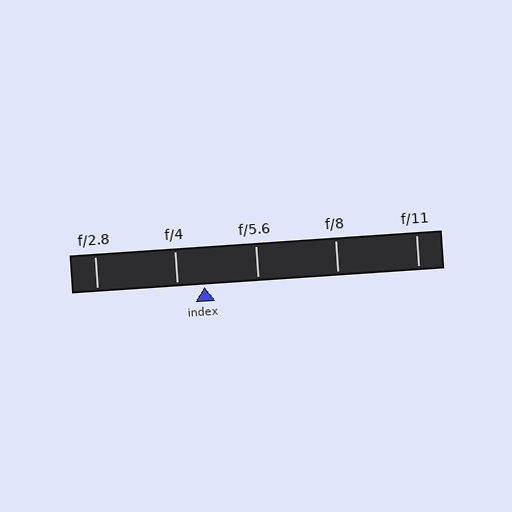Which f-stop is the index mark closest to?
The index mark is closest to f/4.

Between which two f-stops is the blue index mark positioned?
The index mark is between f/4 and f/5.6.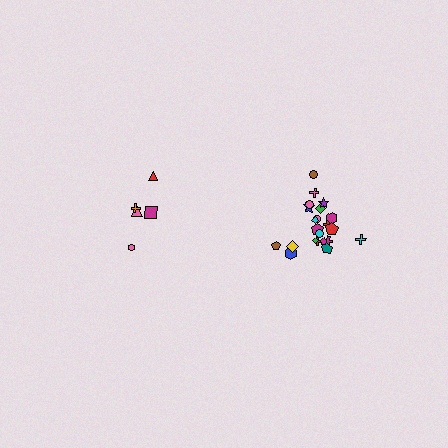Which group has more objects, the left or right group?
The right group.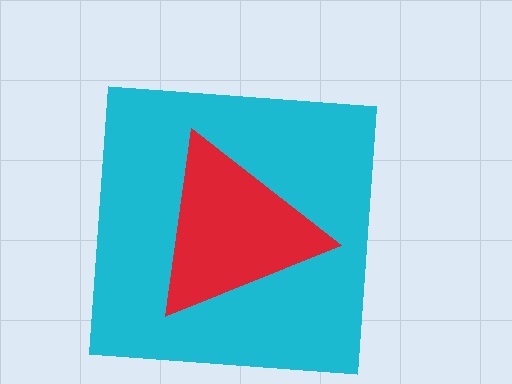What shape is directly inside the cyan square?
The red triangle.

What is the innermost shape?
The red triangle.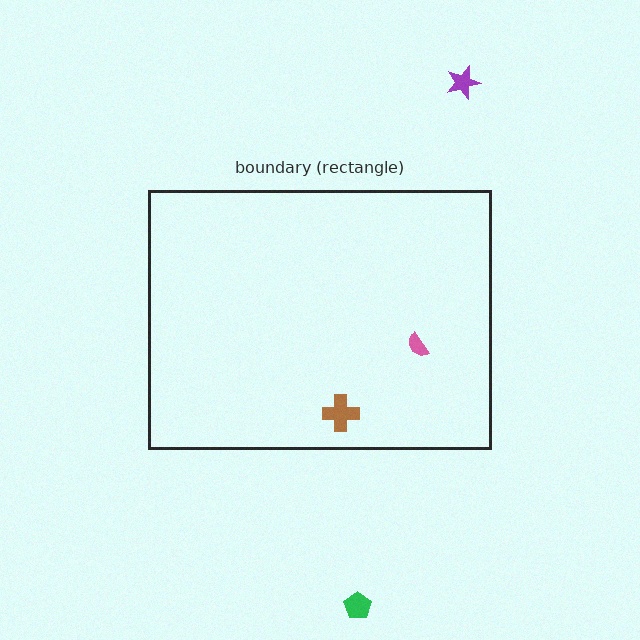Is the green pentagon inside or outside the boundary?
Outside.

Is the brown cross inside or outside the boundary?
Inside.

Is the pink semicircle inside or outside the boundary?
Inside.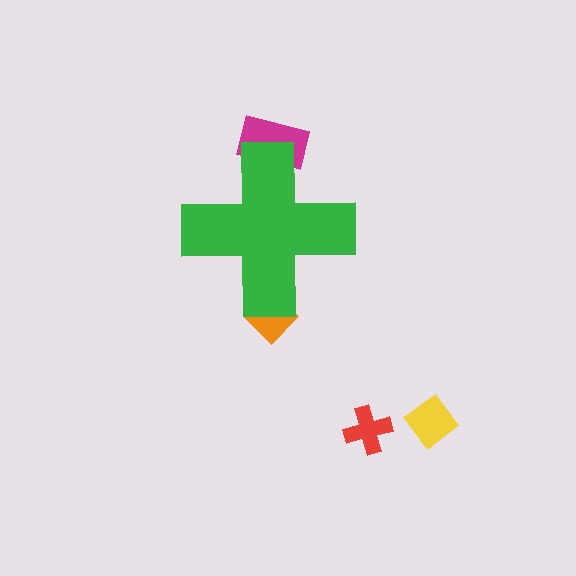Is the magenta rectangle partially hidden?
Yes, the magenta rectangle is partially hidden behind the green cross.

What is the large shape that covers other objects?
A green cross.